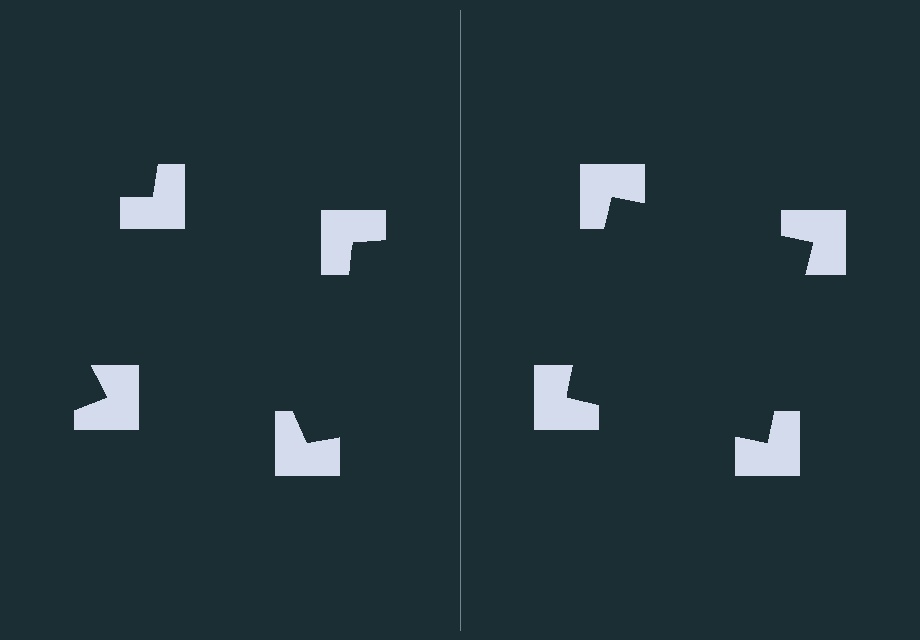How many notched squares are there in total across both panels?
8 — 4 on each side.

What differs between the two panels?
The notched squares are positioned identically on both sides; only the wedge orientations differ. On the right they align to a square; on the left they are misaligned.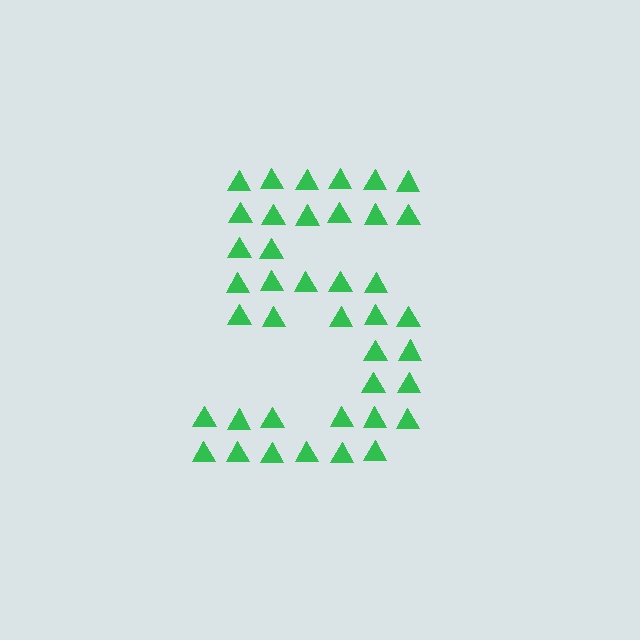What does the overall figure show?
The overall figure shows the digit 5.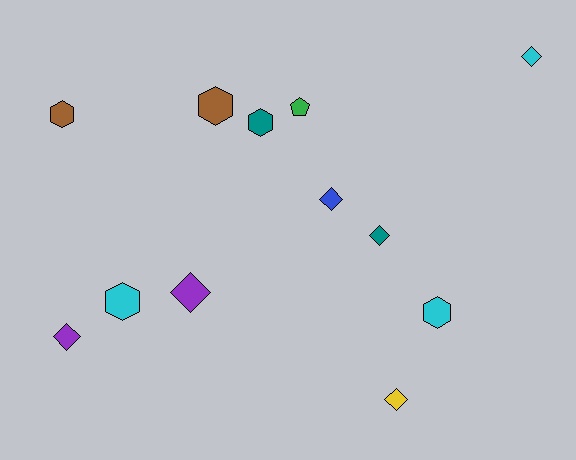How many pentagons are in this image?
There is 1 pentagon.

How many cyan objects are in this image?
There are 3 cyan objects.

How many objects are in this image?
There are 12 objects.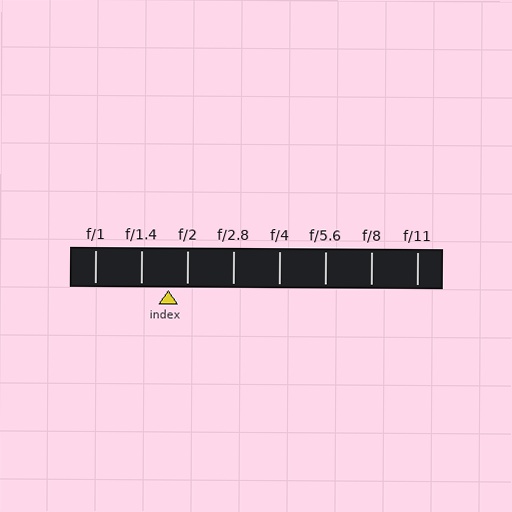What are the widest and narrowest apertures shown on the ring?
The widest aperture shown is f/1 and the narrowest is f/11.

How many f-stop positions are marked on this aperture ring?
There are 8 f-stop positions marked.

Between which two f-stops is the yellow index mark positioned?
The index mark is between f/1.4 and f/2.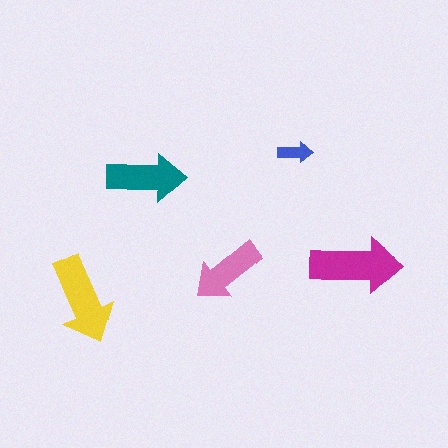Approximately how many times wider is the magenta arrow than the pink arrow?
About 1.5 times wider.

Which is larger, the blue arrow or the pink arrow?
The pink one.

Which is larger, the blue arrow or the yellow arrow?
The yellow one.